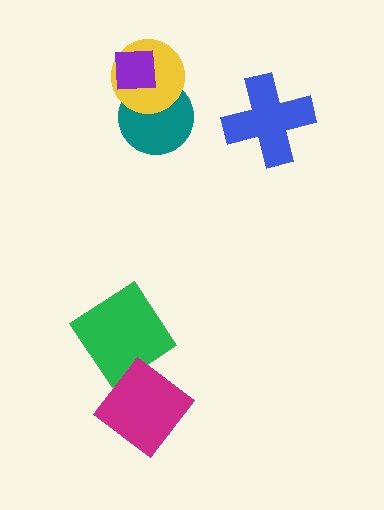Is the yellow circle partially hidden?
Yes, it is partially covered by another shape.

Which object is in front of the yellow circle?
The purple square is in front of the yellow circle.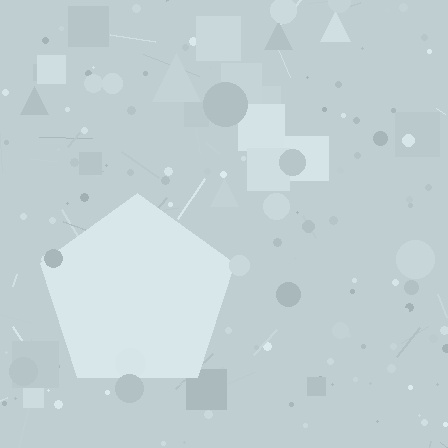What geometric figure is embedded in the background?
A pentagon is embedded in the background.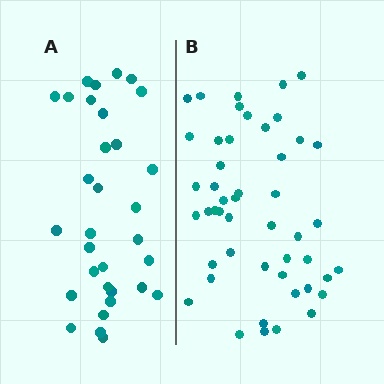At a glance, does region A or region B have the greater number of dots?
Region B (the right region) has more dots.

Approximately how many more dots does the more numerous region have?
Region B has approximately 15 more dots than region A.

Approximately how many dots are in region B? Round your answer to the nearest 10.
About 50 dots. (The exact count is 48, which rounds to 50.)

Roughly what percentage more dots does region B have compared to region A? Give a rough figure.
About 50% more.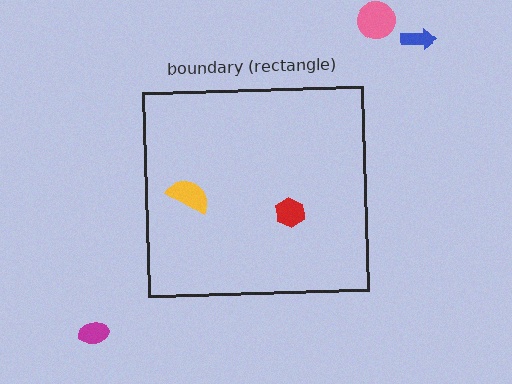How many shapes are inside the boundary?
2 inside, 3 outside.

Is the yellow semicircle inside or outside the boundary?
Inside.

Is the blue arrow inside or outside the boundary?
Outside.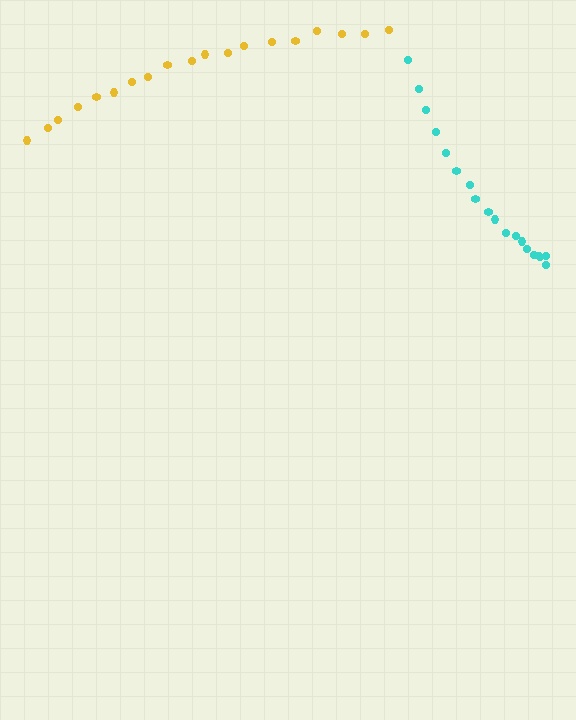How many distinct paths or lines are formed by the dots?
There are 2 distinct paths.